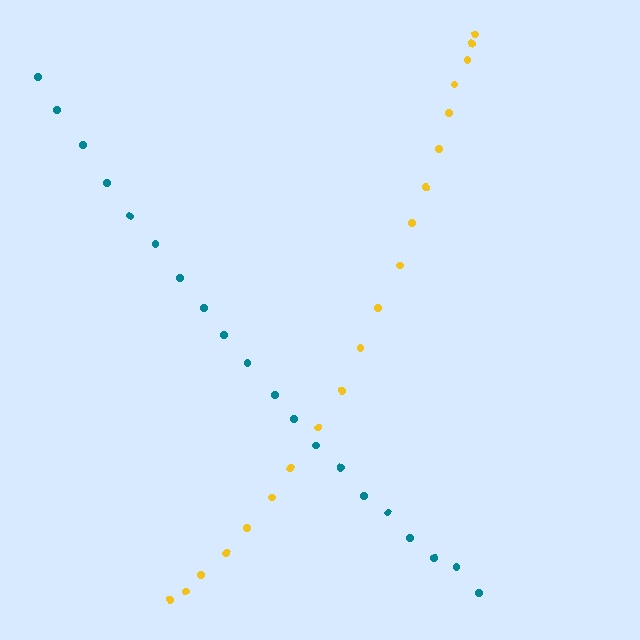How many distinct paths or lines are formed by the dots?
There are 2 distinct paths.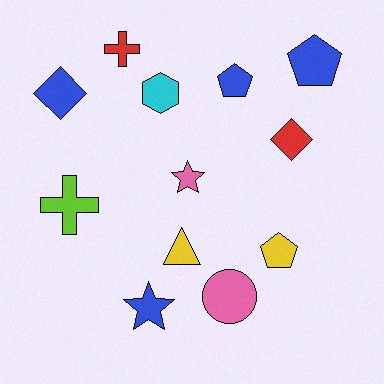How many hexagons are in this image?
There is 1 hexagon.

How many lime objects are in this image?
There is 1 lime object.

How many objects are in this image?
There are 12 objects.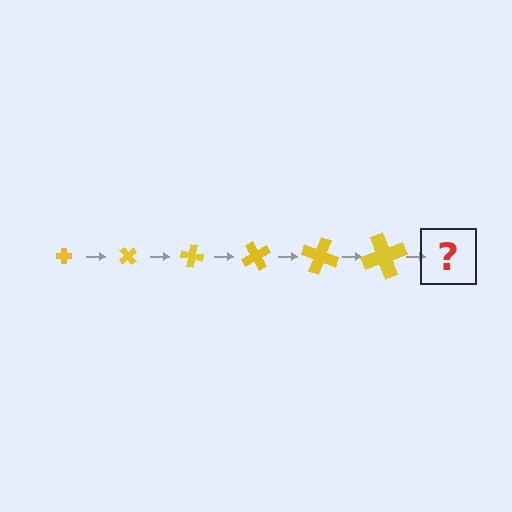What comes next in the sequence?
The next element should be a cross, larger than the previous one and rotated 300 degrees from the start.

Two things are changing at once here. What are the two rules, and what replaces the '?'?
The two rules are that the cross grows larger each step and it rotates 50 degrees each step. The '?' should be a cross, larger than the previous one and rotated 300 degrees from the start.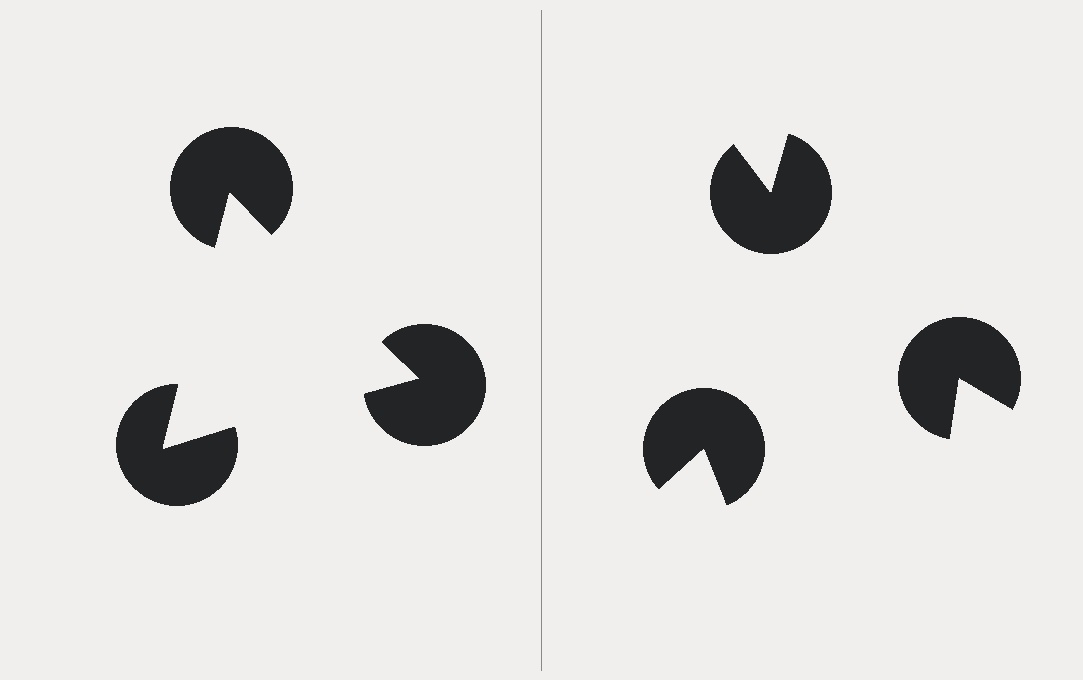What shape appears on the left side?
An illusory triangle.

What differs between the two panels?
The pac-man discs are positioned identically on both sides; only the wedge orientations differ. On the left they align to a triangle; on the right they are misaligned.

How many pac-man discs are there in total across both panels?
6 — 3 on each side.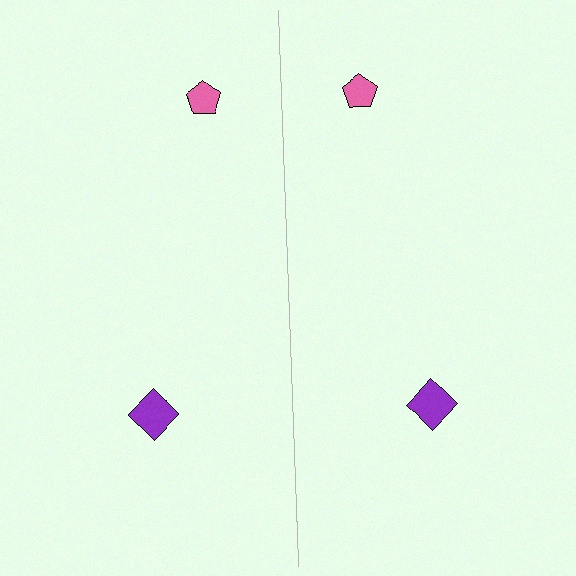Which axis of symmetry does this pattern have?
The pattern has a vertical axis of symmetry running through the center of the image.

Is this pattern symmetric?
Yes, this pattern has bilateral (reflection) symmetry.